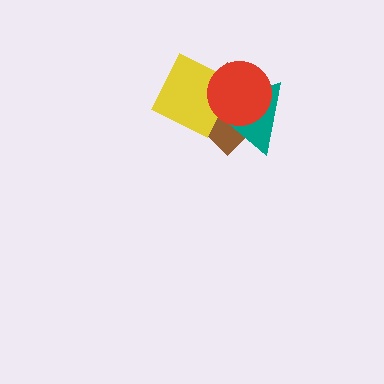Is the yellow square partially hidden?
Yes, it is partially covered by another shape.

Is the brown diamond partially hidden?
Yes, it is partially covered by another shape.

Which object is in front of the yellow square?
The red circle is in front of the yellow square.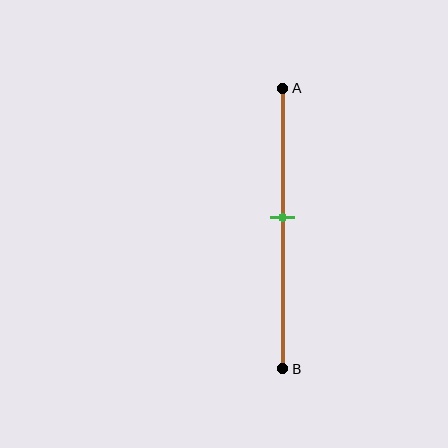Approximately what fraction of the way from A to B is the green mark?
The green mark is approximately 45% of the way from A to B.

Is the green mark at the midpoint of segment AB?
No, the mark is at about 45% from A, not at the 50% midpoint.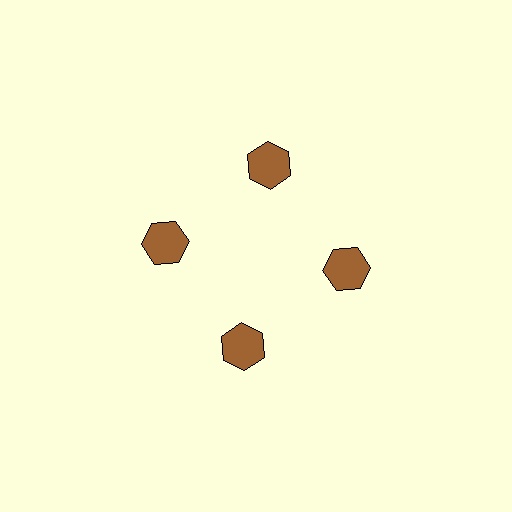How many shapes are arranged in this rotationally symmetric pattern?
There are 4 shapes, arranged in 4 groups of 1.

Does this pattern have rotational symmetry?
Yes, this pattern has 4-fold rotational symmetry. It looks the same after rotating 90 degrees around the center.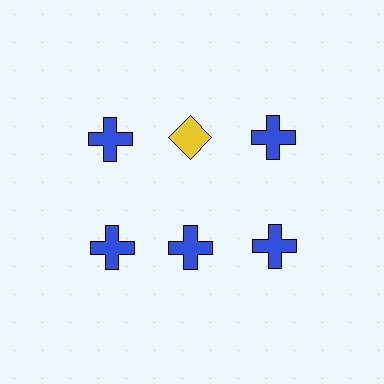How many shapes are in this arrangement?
There are 6 shapes arranged in a grid pattern.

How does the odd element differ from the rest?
It differs in both color (yellow instead of blue) and shape (diamond instead of cross).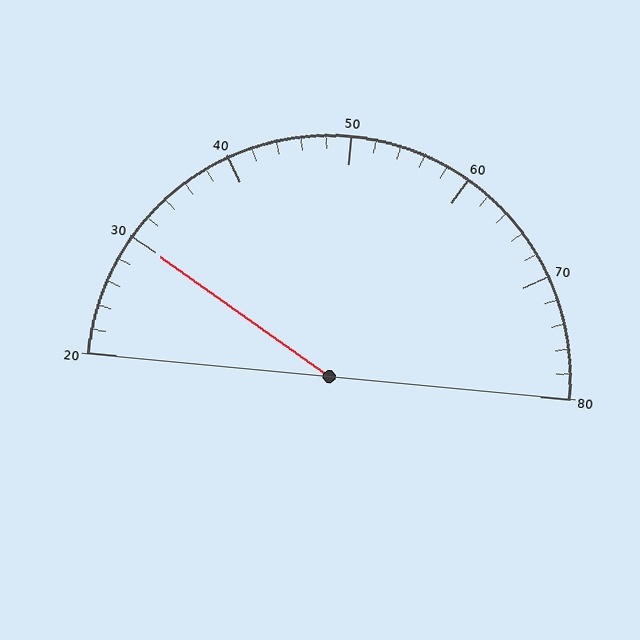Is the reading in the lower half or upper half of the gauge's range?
The reading is in the lower half of the range (20 to 80).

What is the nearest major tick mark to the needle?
The nearest major tick mark is 30.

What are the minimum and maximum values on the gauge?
The gauge ranges from 20 to 80.